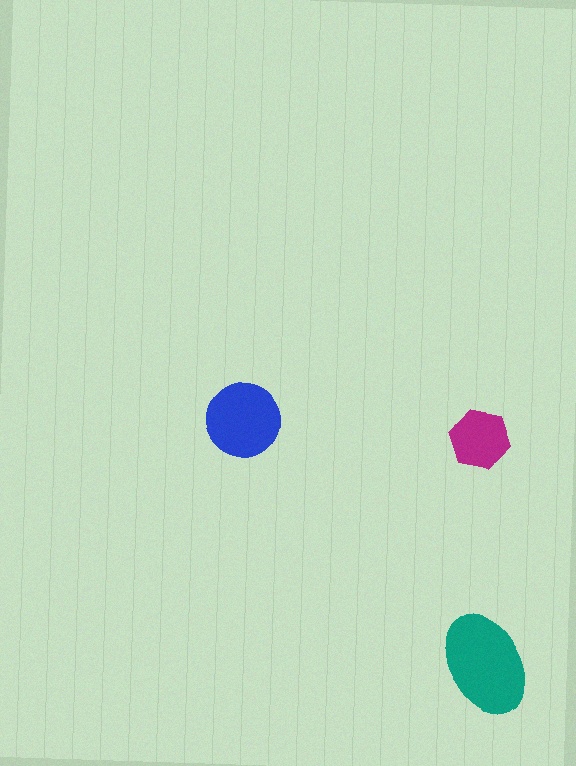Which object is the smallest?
The magenta hexagon.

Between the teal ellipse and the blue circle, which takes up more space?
The teal ellipse.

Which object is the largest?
The teal ellipse.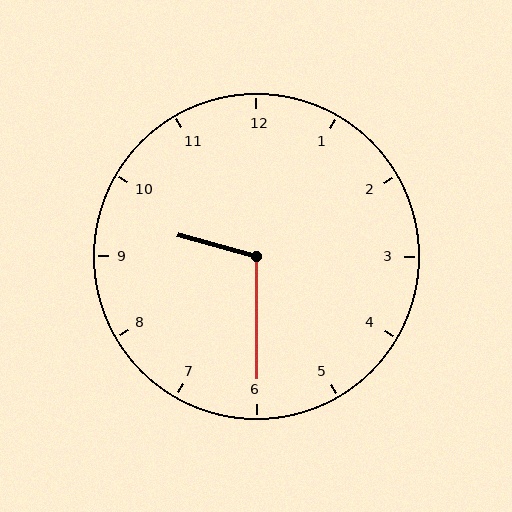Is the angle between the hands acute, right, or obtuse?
It is obtuse.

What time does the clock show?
9:30.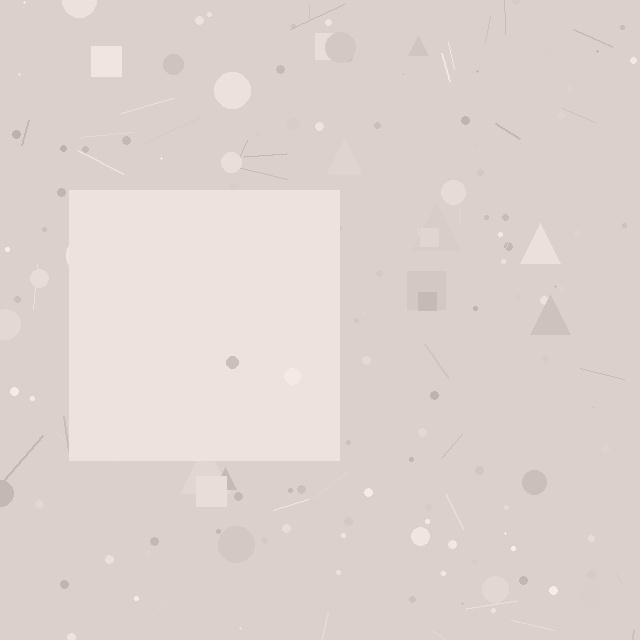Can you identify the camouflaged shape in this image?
The camouflaged shape is a square.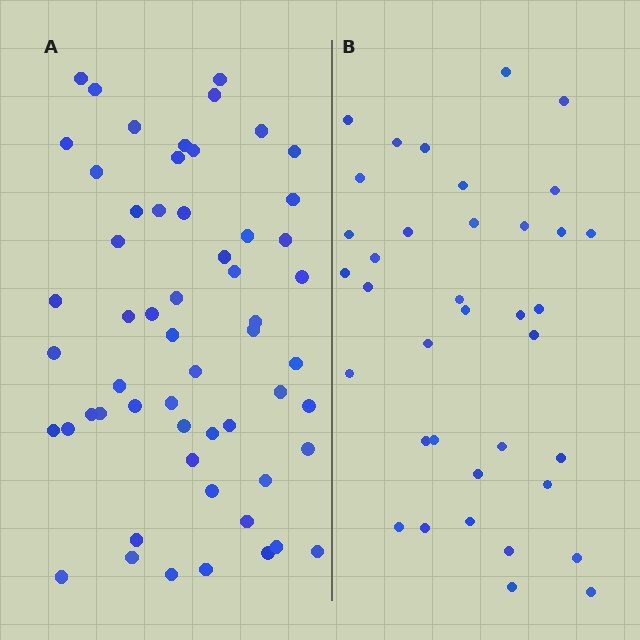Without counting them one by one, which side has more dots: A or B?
Region A (the left region) has more dots.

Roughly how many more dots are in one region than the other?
Region A has approximately 20 more dots than region B.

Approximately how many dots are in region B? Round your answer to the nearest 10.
About 40 dots. (The exact count is 37, which rounds to 40.)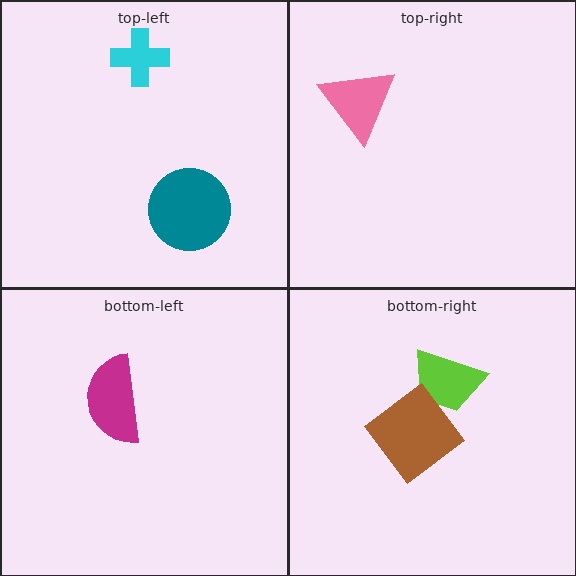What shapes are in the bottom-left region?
The magenta semicircle.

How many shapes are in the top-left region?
2.